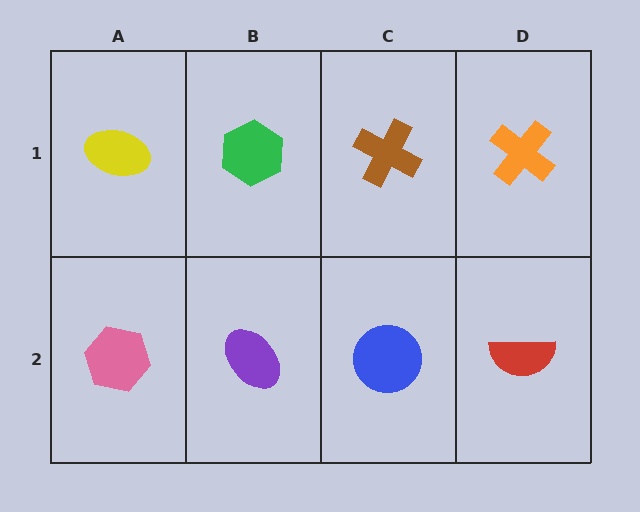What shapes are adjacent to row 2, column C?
A brown cross (row 1, column C), a purple ellipse (row 2, column B), a red semicircle (row 2, column D).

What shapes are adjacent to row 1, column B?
A purple ellipse (row 2, column B), a yellow ellipse (row 1, column A), a brown cross (row 1, column C).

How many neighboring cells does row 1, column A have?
2.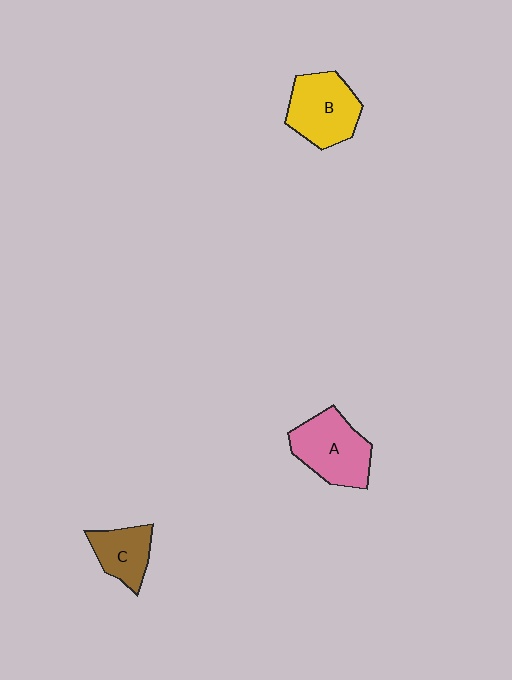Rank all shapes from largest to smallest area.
From largest to smallest: A (pink), B (yellow), C (brown).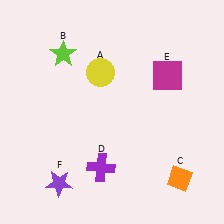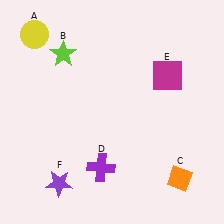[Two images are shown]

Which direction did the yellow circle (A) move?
The yellow circle (A) moved left.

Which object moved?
The yellow circle (A) moved left.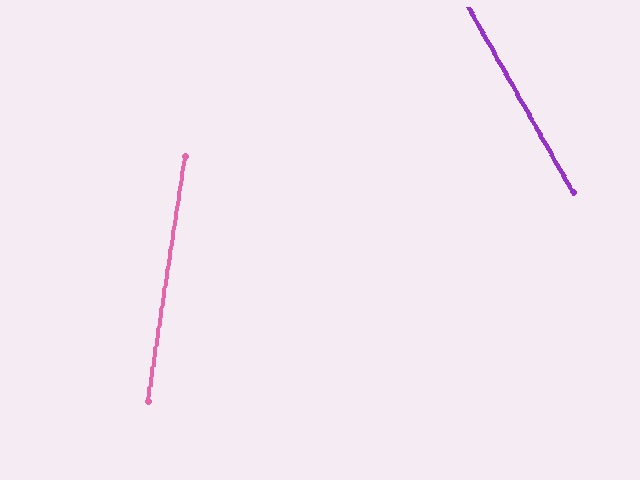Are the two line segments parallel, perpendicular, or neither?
Neither parallel nor perpendicular — they differ by about 38°.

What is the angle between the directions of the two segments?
Approximately 38 degrees.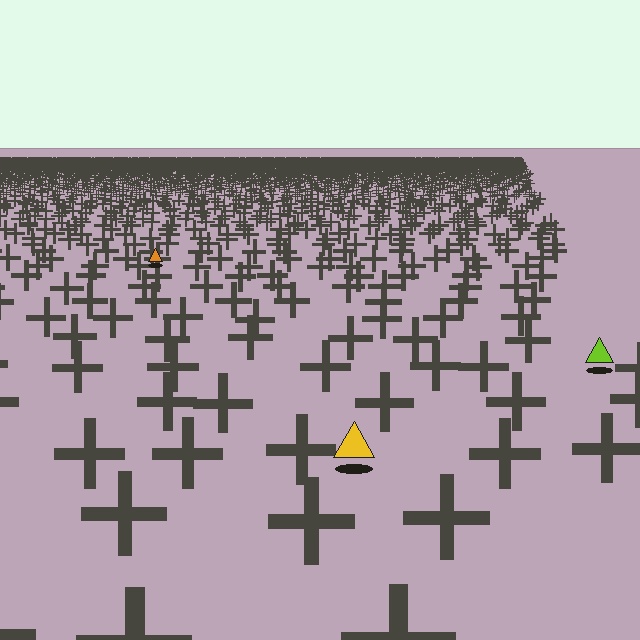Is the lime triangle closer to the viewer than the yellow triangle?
No. The yellow triangle is closer — you can tell from the texture gradient: the ground texture is coarser near it.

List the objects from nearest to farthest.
From nearest to farthest: the yellow triangle, the lime triangle, the orange triangle.